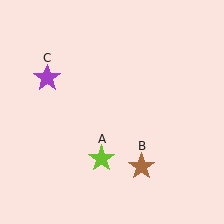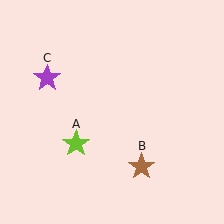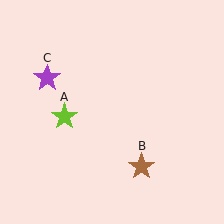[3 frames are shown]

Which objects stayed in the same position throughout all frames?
Brown star (object B) and purple star (object C) remained stationary.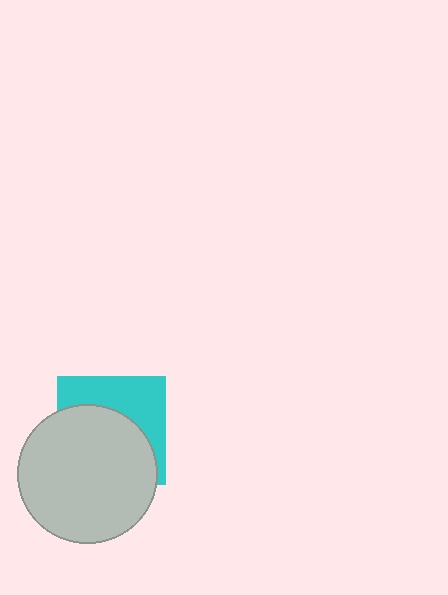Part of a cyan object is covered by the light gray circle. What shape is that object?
It is a square.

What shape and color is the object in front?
The object in front is a light gray circle.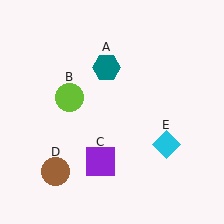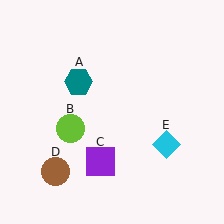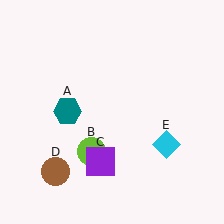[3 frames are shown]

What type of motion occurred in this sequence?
The teal hexagon (object A), lime circle (object B) rotated counterclockwise around the center of the scene.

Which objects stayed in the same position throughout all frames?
Purple square (object C) and brown circle (object D) and cyan diamond (object E) remained stationary.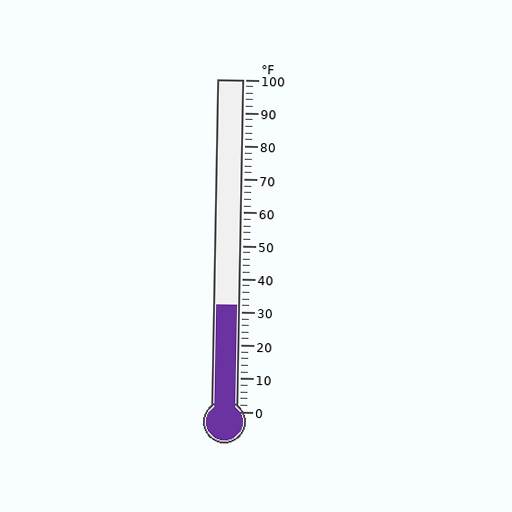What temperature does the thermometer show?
The thermometer shows approximately 32°F.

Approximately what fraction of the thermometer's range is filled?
The thermometer is filled to approximately 30% of its range.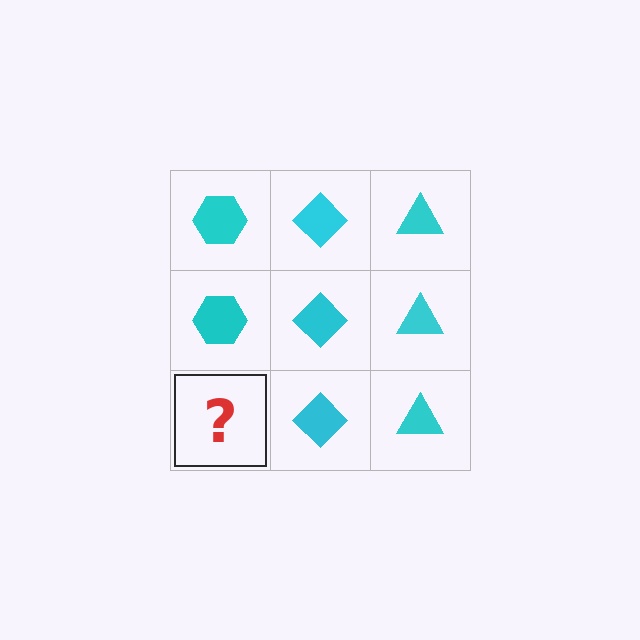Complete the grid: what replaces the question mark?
The question mark should be replaced with a cyan hexagon.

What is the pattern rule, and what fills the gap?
The rule is that each column has a consistent shape. The gap should be filled with a cyan hexagon.